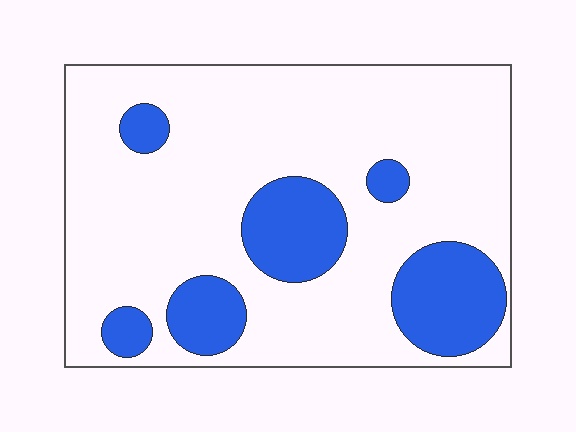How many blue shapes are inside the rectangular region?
6.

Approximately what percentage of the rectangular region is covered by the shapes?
Approximately 20%.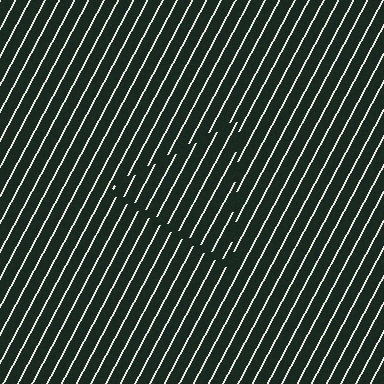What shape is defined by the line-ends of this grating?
An illusory triangle. The interior of the shape contains the same grating, shifted by half a period — the contour is defined by the phase discontinuity where line-ends from the inner and outer gratings abut.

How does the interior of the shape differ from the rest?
The interior of the shape contains the same grating, shifted by half a period — the contour is defined by the phase discontinuity where line-ends from the inner and outer gratings abut.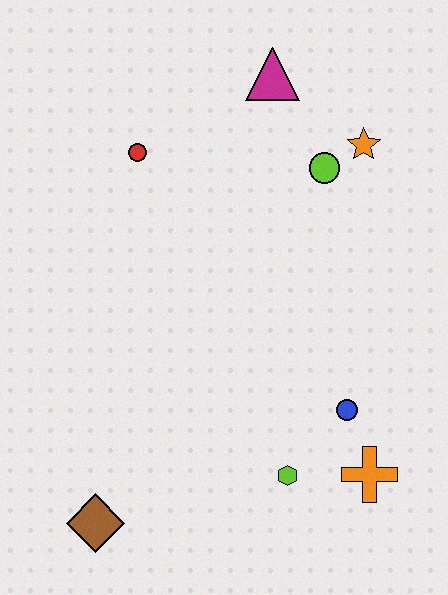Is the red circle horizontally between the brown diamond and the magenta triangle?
Yes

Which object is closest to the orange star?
The lime circle is closest to the orange star.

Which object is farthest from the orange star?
The brown diamond is farthest from the orange star.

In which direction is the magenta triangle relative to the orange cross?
The magenta triangle is above the orange cross.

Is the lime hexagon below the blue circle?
Yes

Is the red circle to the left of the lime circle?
Yes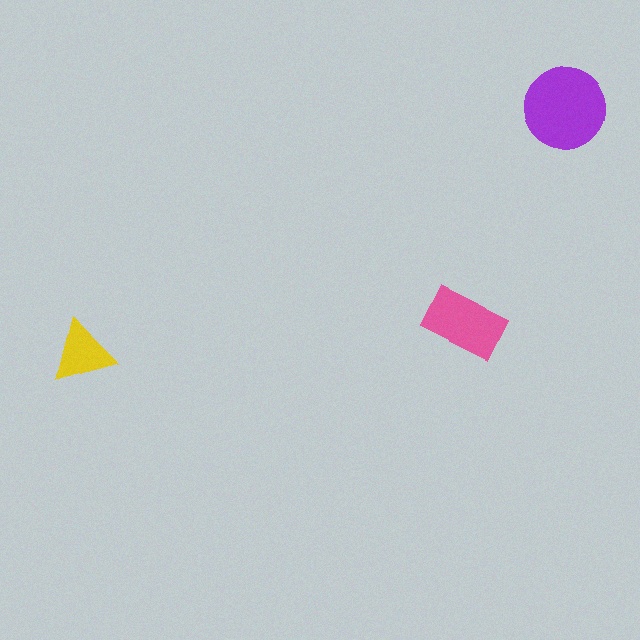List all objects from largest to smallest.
The purple circle, the pink rectangle, the yellow triangle.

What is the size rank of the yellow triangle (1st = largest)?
3rd.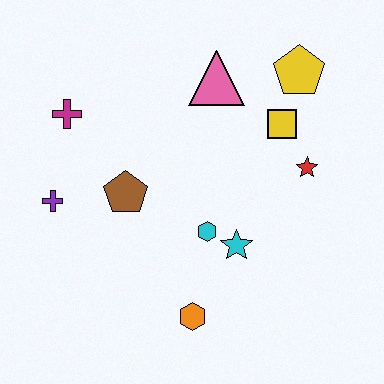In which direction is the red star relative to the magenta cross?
The red star is to the right of the magenta cross.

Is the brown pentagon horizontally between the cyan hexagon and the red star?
No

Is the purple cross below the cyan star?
No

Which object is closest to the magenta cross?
The purple cross is closest to the magenta cross.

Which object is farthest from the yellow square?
The purple cross is farthest from the yellow square.